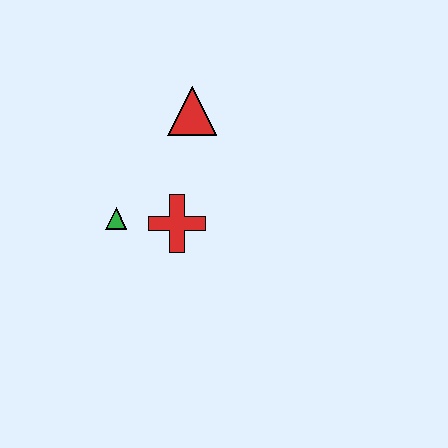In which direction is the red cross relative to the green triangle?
The red cross is to the right of the green triangle.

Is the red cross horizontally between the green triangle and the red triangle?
Yes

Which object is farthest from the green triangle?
The red triangle is farthest from the green triangle.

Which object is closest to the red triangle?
The red cross is closest to the red triangle.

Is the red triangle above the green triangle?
Yes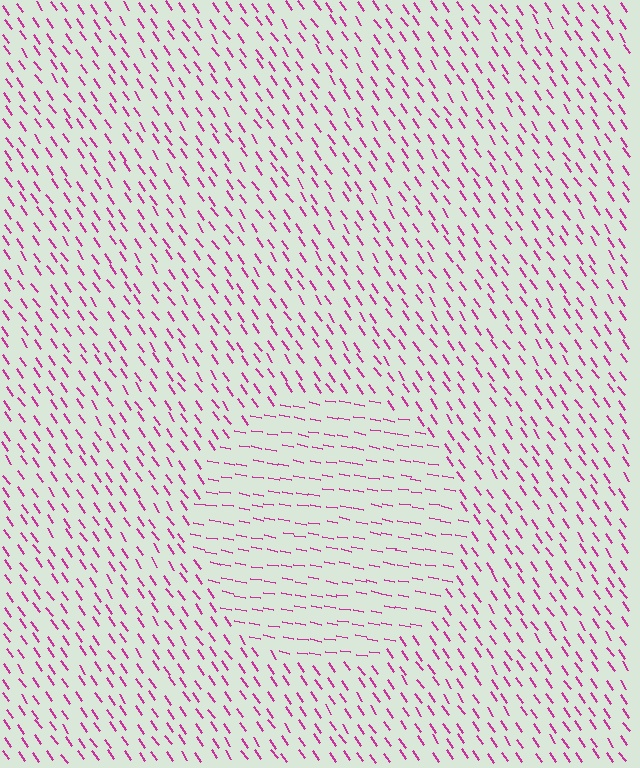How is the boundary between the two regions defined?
The boundary is defined purely by a change in line orientation (approximately 45 degrees difference). All lines are the same color and thickness.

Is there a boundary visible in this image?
Yes, there is a texture boundary formed by a change in line orientation.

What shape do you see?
I see a circle.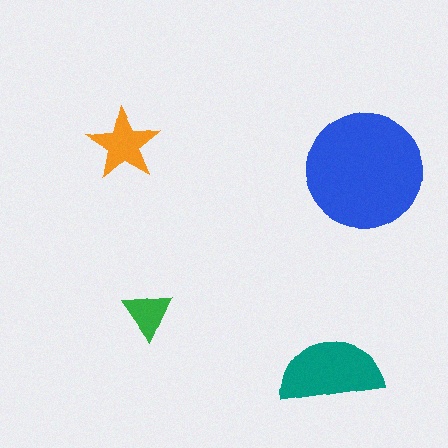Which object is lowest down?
The teal semicircle is bottommost.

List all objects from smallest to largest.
The green triangle, the orange star, the teal semicircle, the blue circle.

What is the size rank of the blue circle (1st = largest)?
1st.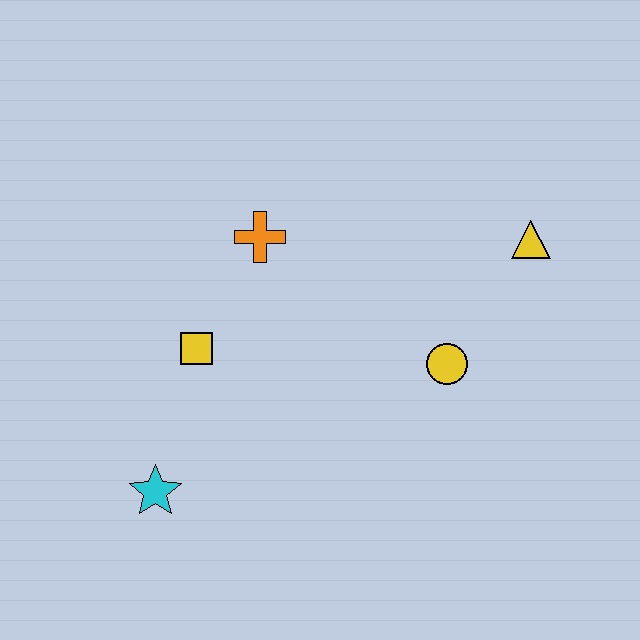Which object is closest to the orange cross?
The yellow square is closest to the orange cross.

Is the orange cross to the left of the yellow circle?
Yes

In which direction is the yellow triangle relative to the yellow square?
The yellow triangle is to the right of the yellow square.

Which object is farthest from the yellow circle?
The cyan star is farthest from the yellow circle.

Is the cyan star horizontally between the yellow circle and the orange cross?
No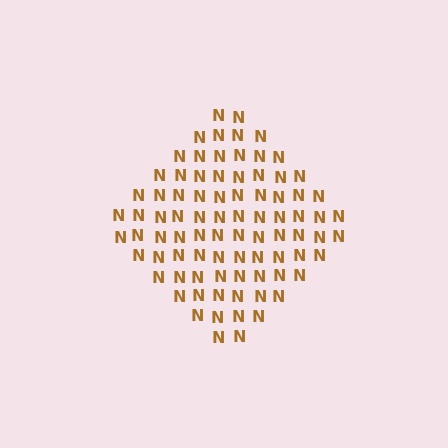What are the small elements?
The small elements are letter N's.